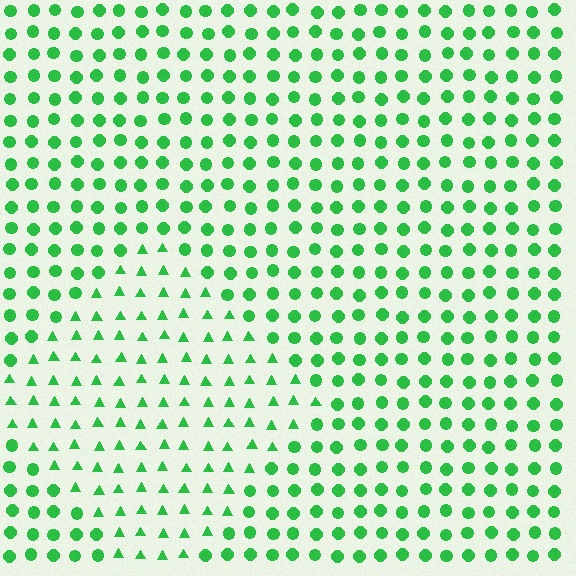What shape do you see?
I see a diamond.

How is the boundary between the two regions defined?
The boundary is defined by a change in element shape: triangles inside vs. circles outside. All elements share the same color and spacing.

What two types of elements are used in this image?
The image uses triangles inside the diamond region and circles outside it.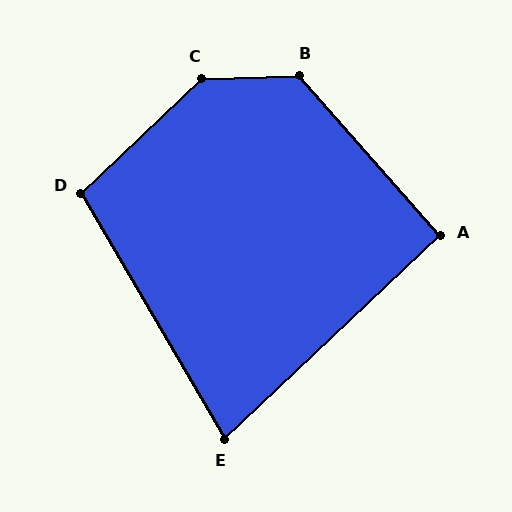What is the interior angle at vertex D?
Approximately 103 degrees (obtuse).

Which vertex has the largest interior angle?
C, at approximately 138 degrees.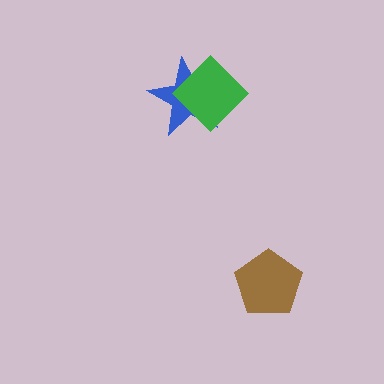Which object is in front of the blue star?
The green diamond is in front of the blue star.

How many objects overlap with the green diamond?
1 object overlaps with the green diamond.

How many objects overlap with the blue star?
1 object overlaps with the blue star.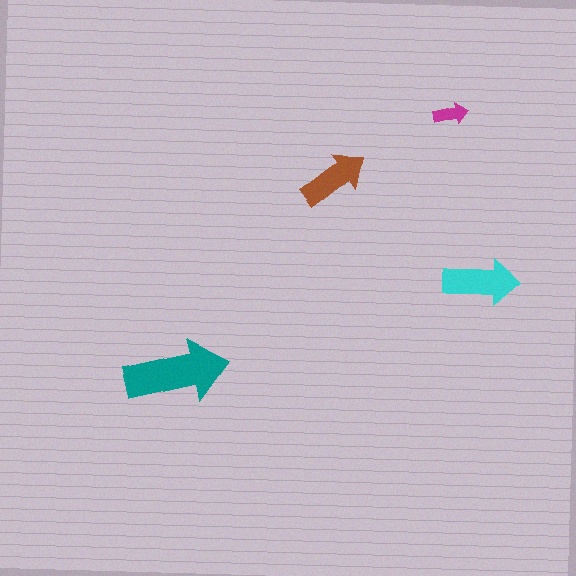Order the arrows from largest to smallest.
the teal one, the cyan one, the brown one, the magenta one.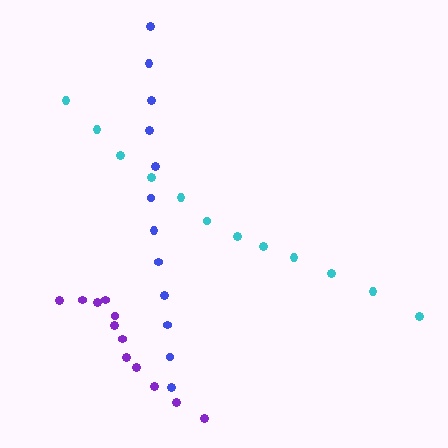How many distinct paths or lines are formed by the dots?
There are 3 distinct paths.